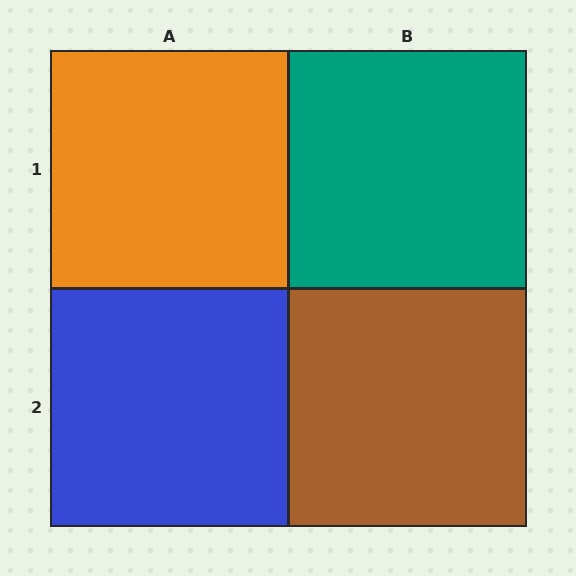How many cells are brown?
1 cell is brown.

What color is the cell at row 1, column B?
Teal.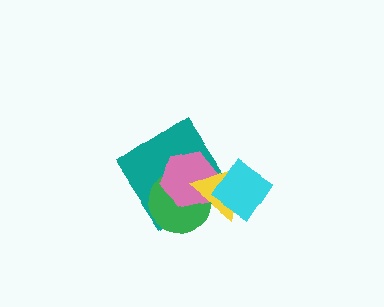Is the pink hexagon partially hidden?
Yes, it is partially covered by another shape.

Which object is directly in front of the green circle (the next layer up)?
The pink hexagon is directly in front of the green circle.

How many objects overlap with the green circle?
3 objects overlap with the green circle.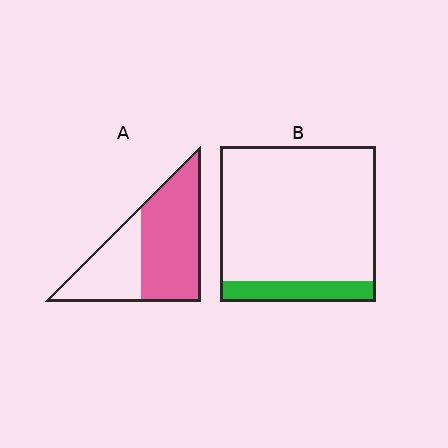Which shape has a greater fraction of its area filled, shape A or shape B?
Shape A.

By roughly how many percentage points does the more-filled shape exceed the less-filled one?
By roughly 50 percentage points (A over B).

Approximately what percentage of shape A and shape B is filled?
A is approximately 60% and B is approximately 15%.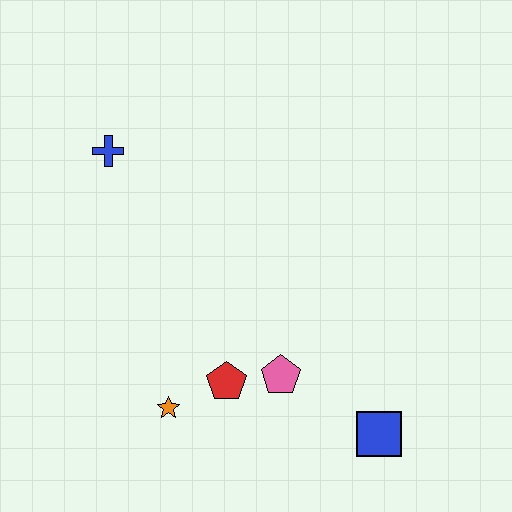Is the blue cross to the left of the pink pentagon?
Yes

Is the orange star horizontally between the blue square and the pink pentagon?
No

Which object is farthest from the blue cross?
The blue square is farthest from the blue cross.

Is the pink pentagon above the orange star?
Yes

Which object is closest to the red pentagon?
The pink pentagon is closest to the red pentagon.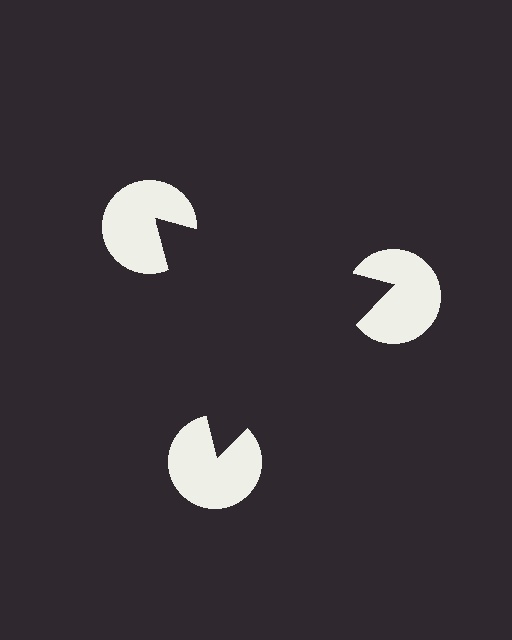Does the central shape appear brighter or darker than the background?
It typically appears slightly darker than the background, even though no actual brightness change is drawn.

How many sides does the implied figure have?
3 sides.